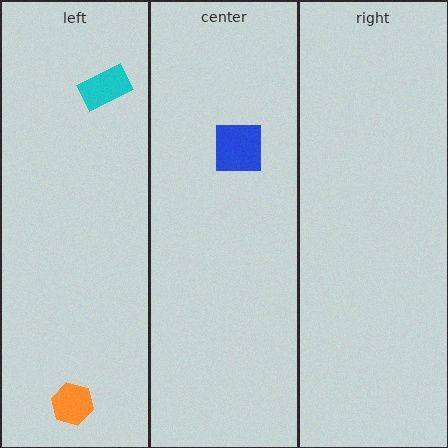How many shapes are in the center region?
1.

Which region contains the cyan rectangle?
The left region.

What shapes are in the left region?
The cyan rectangle, the orange hexagon.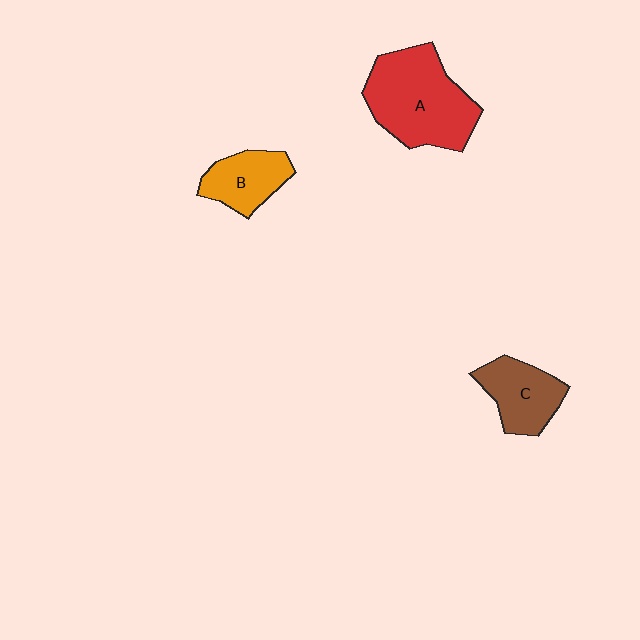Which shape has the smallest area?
Shape B (orange).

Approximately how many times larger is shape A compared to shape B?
Approximately 2.0 times.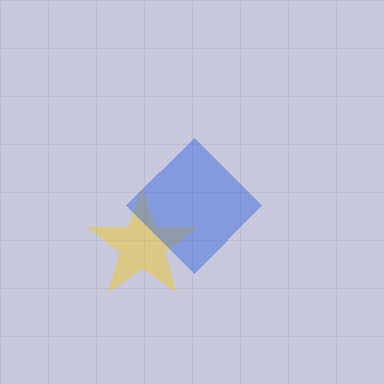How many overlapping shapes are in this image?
There are 2 overlapping shapes in the image.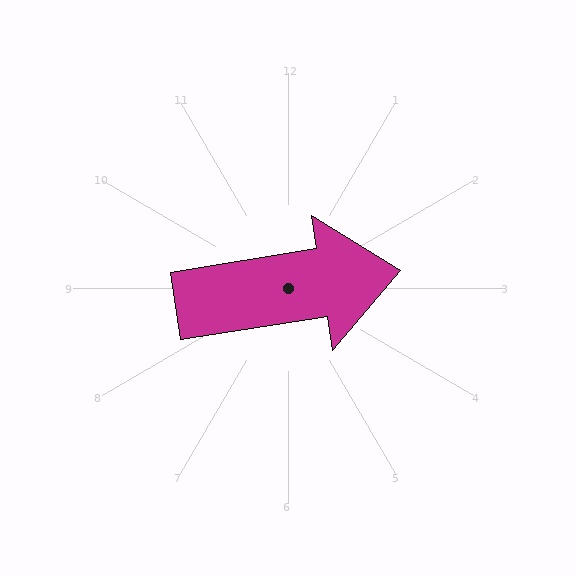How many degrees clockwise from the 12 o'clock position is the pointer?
Approximately 81 degrees.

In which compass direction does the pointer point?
East.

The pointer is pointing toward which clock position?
Roughly 3 o'clock.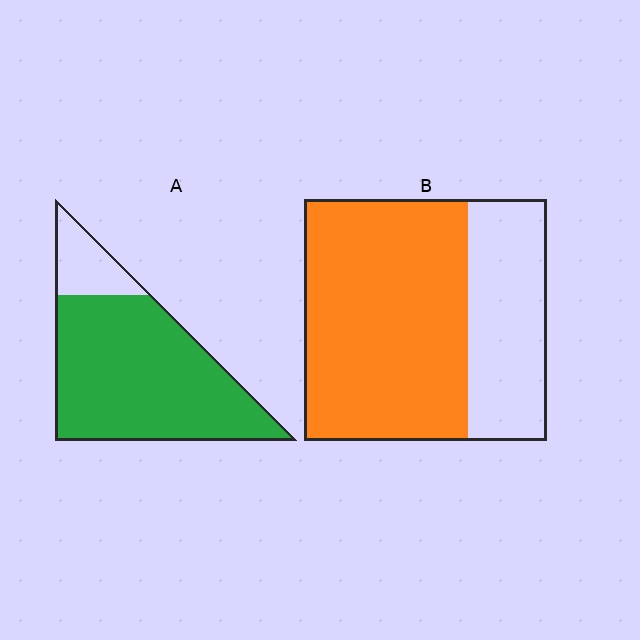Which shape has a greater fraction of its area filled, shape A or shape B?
Shape A.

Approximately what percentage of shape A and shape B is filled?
A is approximately 85% and B is approximately 65%.